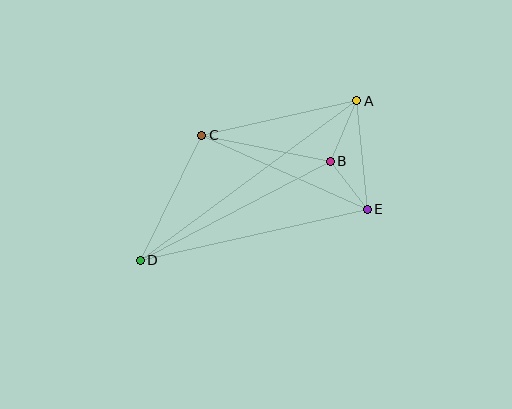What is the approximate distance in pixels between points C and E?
The distance between C and E is approximately 181 pixels.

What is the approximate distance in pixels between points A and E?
The distance between A and E is approximately 109 pixels.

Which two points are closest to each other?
Points B and E are closest to each other.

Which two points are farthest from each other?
Points A and D are farthest from each other.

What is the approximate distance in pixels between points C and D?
The distance between C and D is approximately 140 pixels.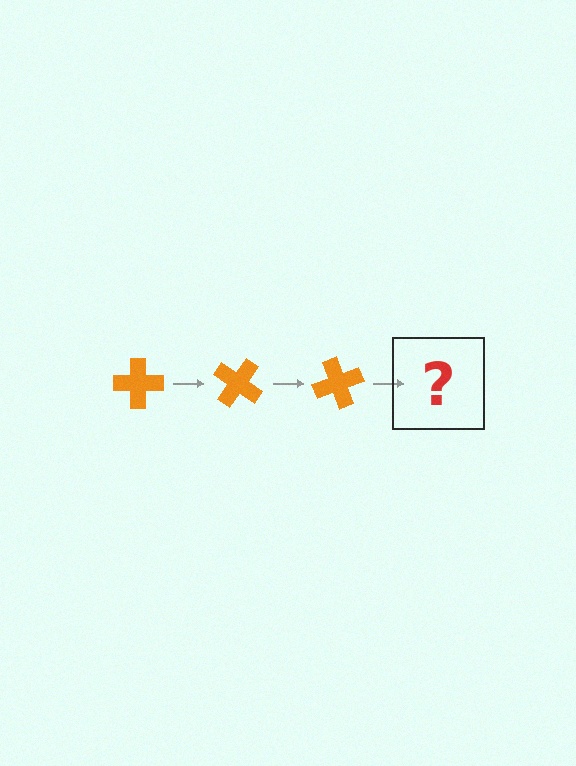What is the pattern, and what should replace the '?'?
The pattern is that the cross rotates 35 degrees each step. The '?' should be an orange cross rotated 105 degrees.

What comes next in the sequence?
The next element should be an orange cross rotated 105 degrees.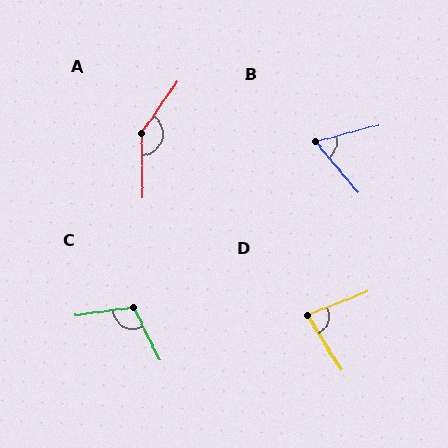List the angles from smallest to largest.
B (65°), D (79°), C (109°), A (144°).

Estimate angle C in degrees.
Approximately 109 degrees.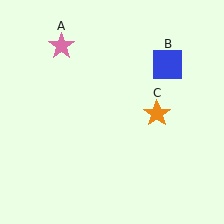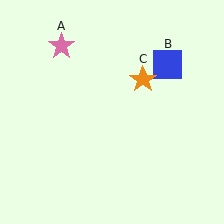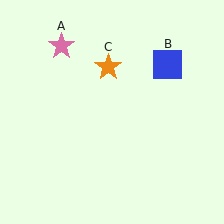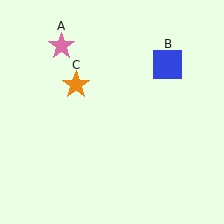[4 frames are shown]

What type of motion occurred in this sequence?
The orange star (object C) rotated counterclockwise around the center of the scene.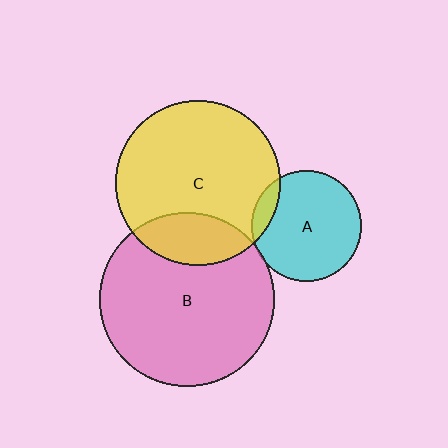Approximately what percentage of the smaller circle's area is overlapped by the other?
Approximately 5%.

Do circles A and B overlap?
Yes.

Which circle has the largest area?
Circle B (pink).